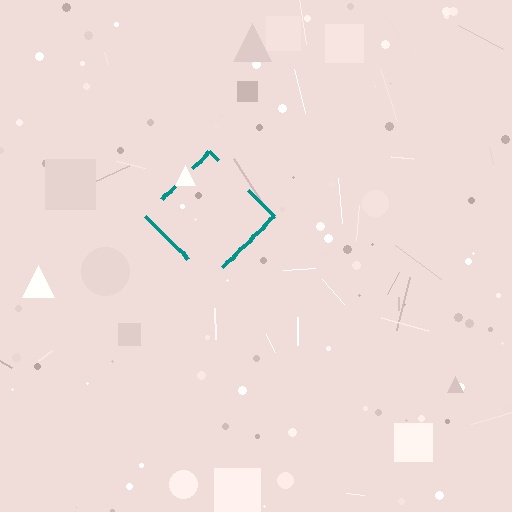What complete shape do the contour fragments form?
The contour fragments form a diamond.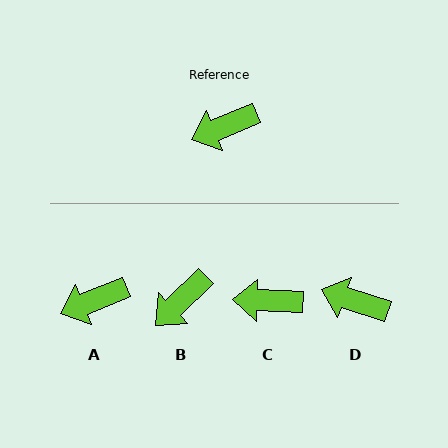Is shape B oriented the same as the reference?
No, it is off by about 22 degrees.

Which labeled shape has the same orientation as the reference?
A.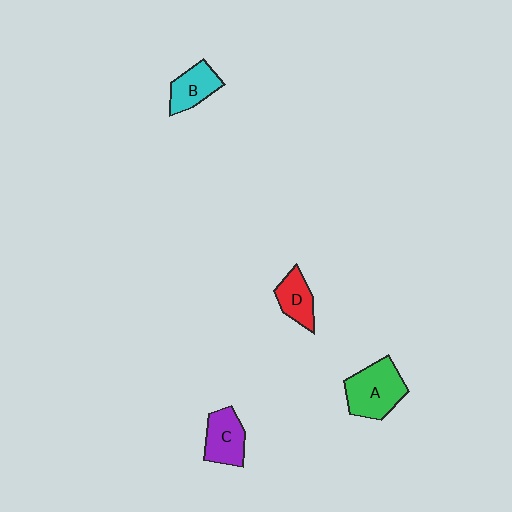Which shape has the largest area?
Shape A (green).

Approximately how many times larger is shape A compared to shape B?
Approximately 1.5 times.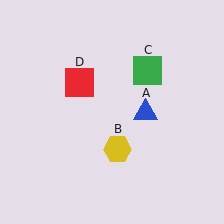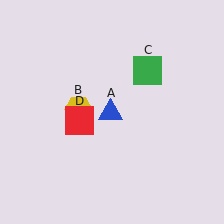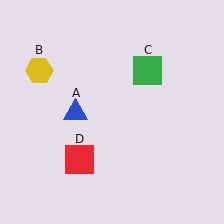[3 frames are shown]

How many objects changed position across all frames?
3 objects changed position: blue triangle (object A), yellow hexagon (object B), red square (object D).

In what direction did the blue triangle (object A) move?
The blue triangle (object A) moved left.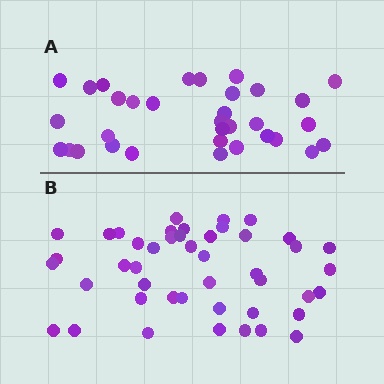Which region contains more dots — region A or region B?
Region B (the bottom region) has more dots.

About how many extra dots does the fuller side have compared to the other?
Region B has roughly 12 or so more dots than region A.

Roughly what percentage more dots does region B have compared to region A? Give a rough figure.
About 35% more.